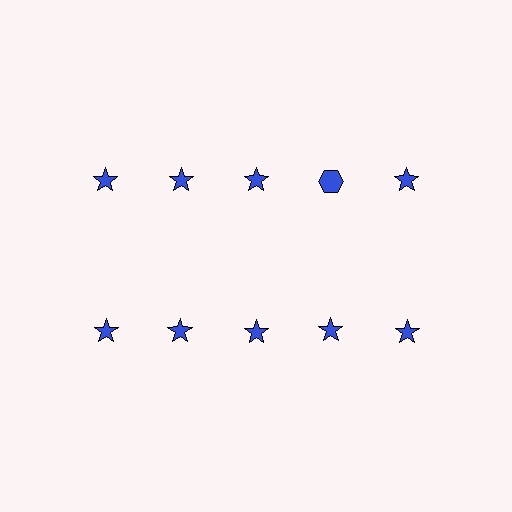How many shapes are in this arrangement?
There are 10 shapes arranged in a grid pattern.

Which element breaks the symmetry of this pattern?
The blue hexagon in the top row, second from right column breaks the symmetry. All other shapes are blue stars.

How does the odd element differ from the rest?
It has a different shape: hexagon instead of star.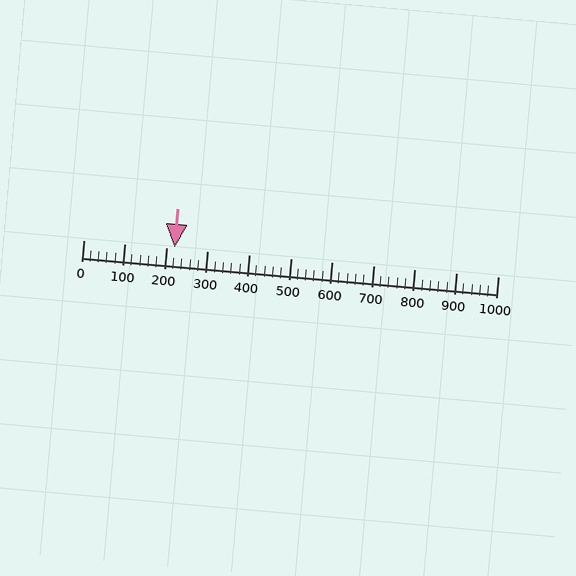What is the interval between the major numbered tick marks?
The major tick marks are spaced 100 units apart.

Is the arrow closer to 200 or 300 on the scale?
The arrow is closer to 200.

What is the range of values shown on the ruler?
The ruler shows values from 0 to 1000.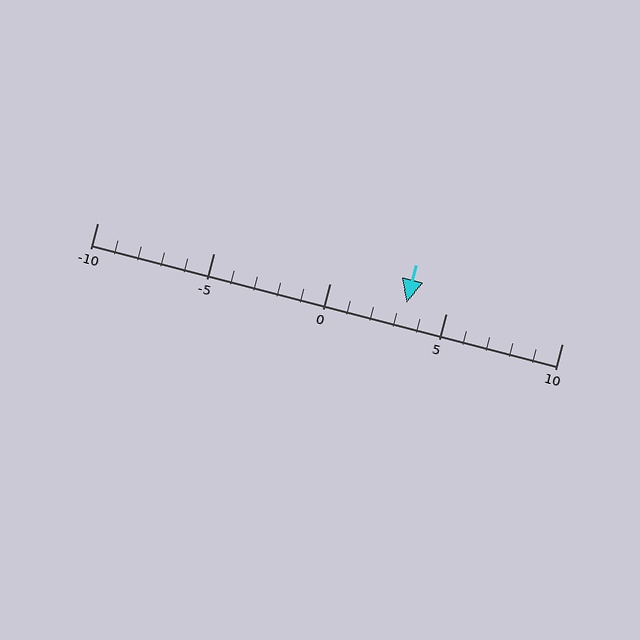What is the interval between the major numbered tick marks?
The major tick marks are spaced 5 units apart.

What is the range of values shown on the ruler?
The ruler shows values from -10 to 10.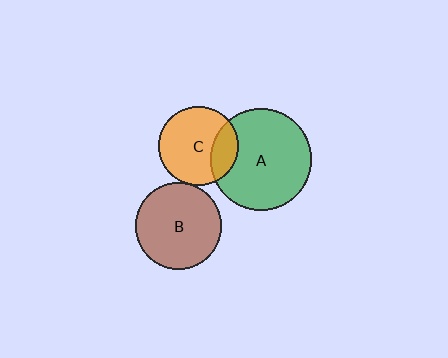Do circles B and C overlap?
Yes.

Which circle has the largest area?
Circle A (green).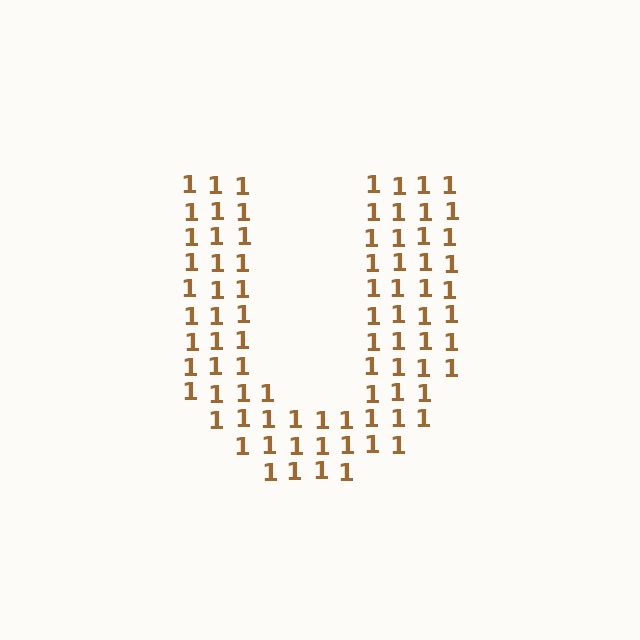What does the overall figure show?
The overall figure shows the letter U.